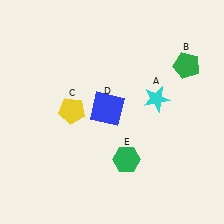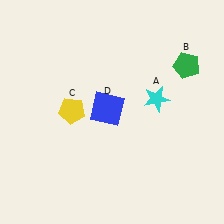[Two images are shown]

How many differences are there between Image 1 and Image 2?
There is 1 difference between the two images.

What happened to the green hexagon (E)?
The green hexagon (E) was removed in Image 2. It was in the bottom-right area of Image 1.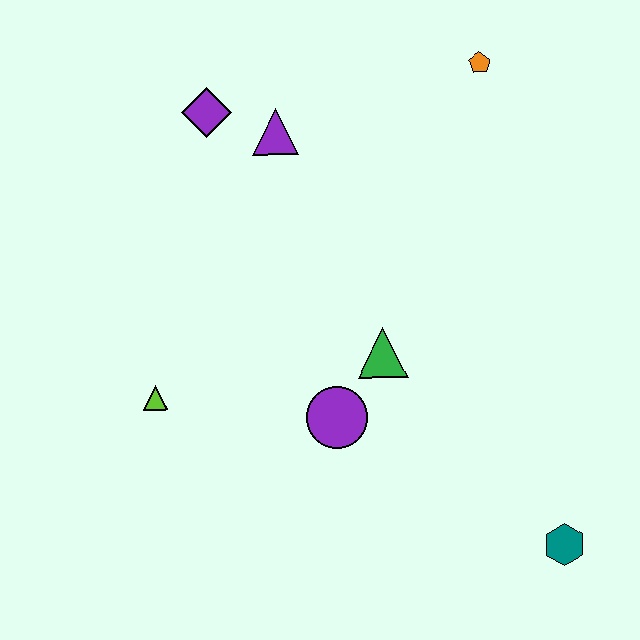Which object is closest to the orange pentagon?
The purple triangle is closest to the orange pentagon.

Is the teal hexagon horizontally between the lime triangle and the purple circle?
No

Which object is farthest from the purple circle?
The orange pentagon is farthest from the purple circle.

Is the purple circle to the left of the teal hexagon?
Yes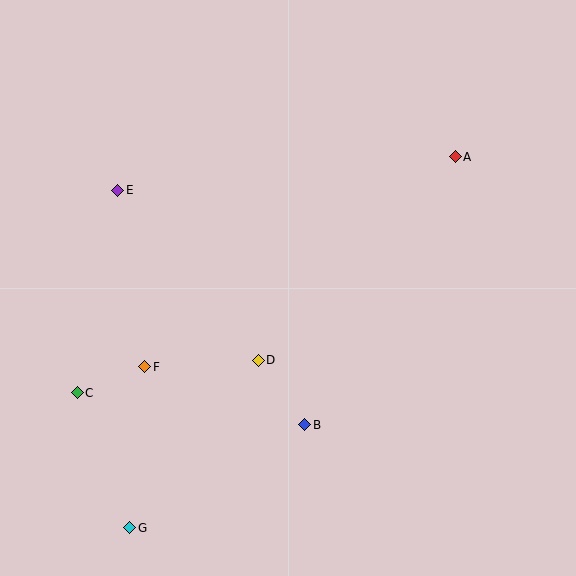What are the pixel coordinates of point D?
Point D is at (258, 360).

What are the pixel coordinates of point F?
Point F is at (145, 367).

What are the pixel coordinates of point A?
Point A is at (455, 157).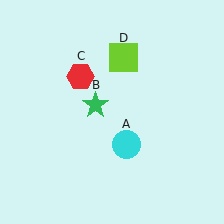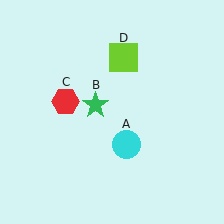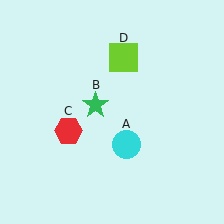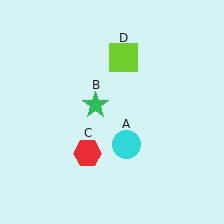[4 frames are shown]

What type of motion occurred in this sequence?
The red hexagon (object C) rotated counterclockwise around the center of the scene.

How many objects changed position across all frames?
1 object changed position: red hexagon (object C).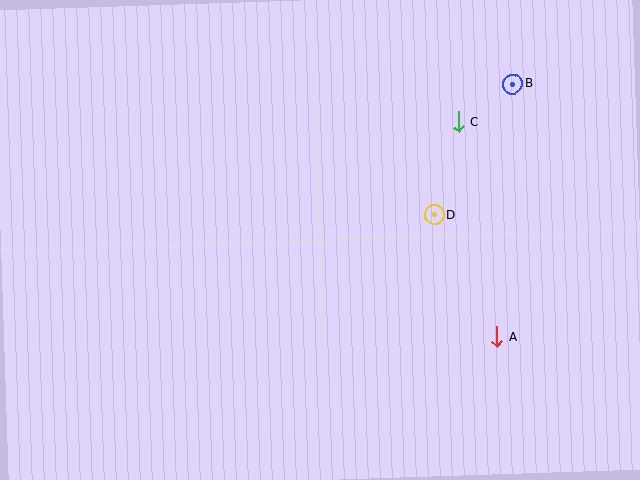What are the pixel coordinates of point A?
Point A is at (497, 337).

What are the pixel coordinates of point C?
Point C is at (459, 122).